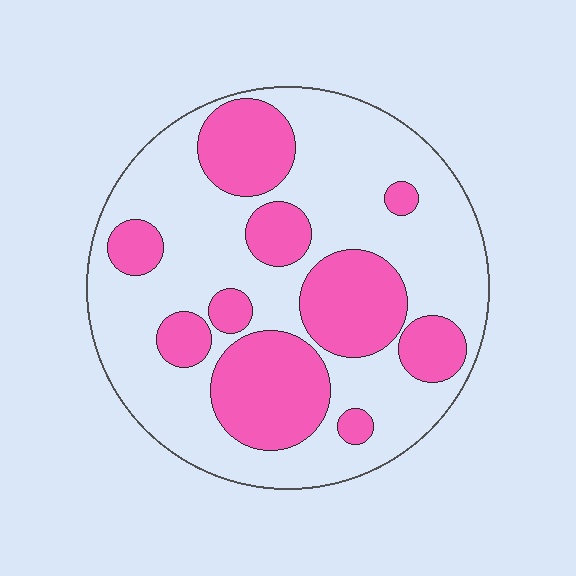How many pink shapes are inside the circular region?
10.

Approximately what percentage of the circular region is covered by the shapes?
Approximately 35%.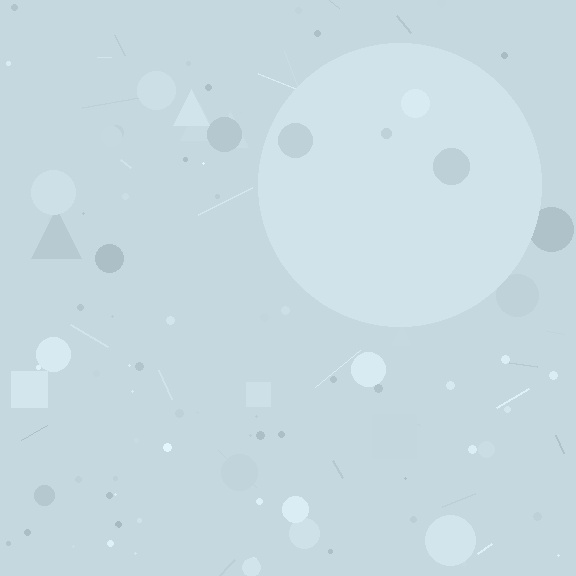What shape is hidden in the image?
A circle is hidden in the image.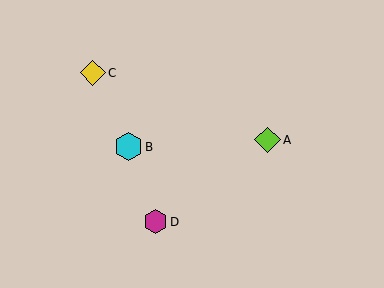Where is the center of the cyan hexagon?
The center of the cyan hexagon is at (128, 147).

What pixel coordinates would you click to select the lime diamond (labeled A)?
Click at (268, 140) to select the lime diamond A.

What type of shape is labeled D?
Shape D is a magenta hexagon.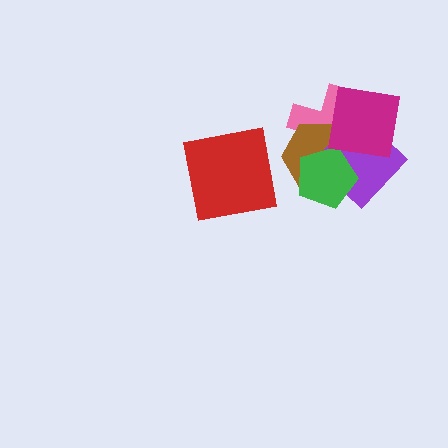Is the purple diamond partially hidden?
Yes, it is partially covered by another shape.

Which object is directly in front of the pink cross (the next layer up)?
The brown hexagon is directly in front of the pink cross.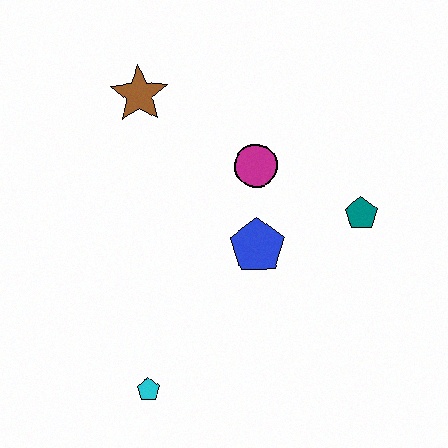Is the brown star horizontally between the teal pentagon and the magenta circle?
No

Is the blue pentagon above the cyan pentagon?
Yes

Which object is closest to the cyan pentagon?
The blue pentagon is closest to the cyan pentagon.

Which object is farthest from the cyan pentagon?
The brown star is farthest from the cyan pentagon.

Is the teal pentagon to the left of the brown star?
No